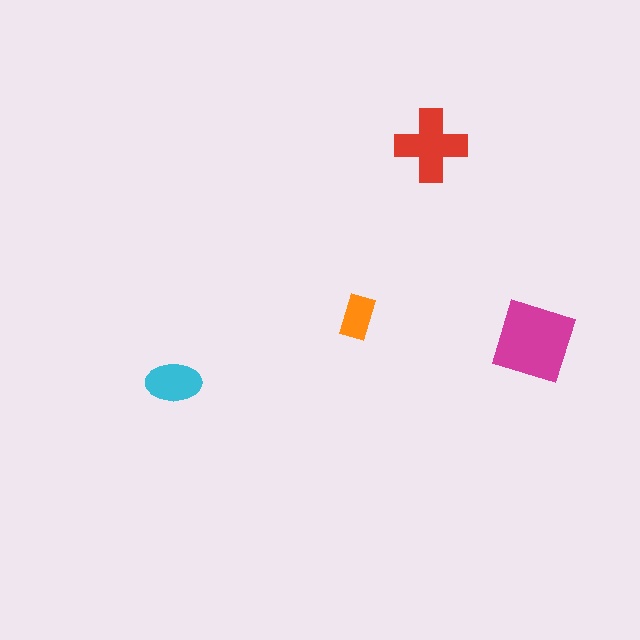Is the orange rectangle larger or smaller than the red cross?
Smaller.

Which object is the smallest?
The orange rectangle.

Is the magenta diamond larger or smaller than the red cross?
Larger.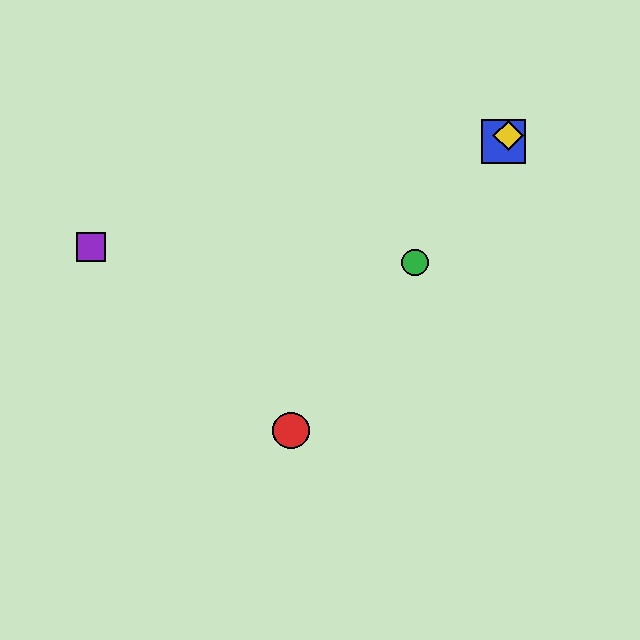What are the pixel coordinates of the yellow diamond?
The yellow diamond is at (508, 135).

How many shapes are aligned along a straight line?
4 shapes (the red circle, the blue square, the green circle, the yellow diamond) are aligned along a straight line.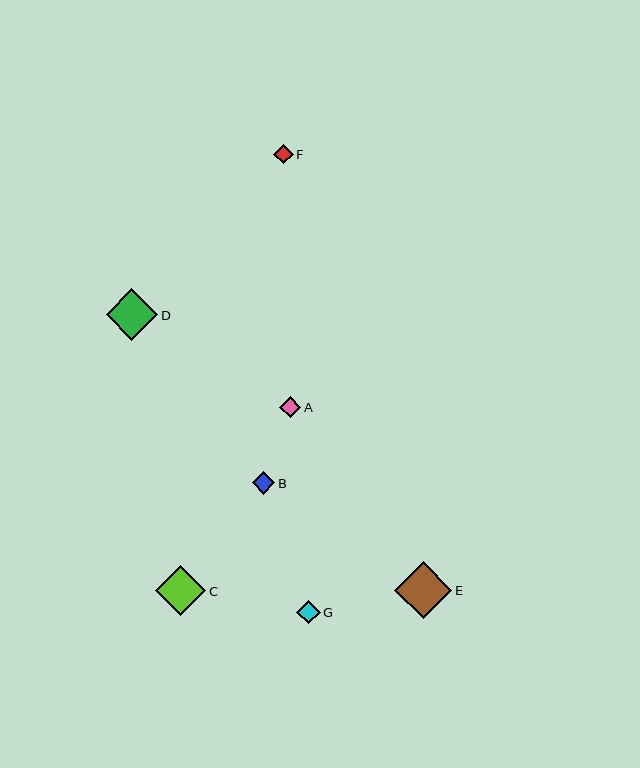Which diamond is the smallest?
Diamond F is the smallest with a size of approximately 19 pixels.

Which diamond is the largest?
Diamond E is the largest with a size of approximately 57 pixels.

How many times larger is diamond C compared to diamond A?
Diamond C is approximately 2.4 times the size of diamond A.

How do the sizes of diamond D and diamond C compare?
Diamond D and diamond C are approximately the same size.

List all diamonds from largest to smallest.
From largest to smallest: E, D, C, G, B, A, F.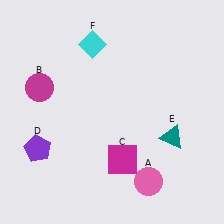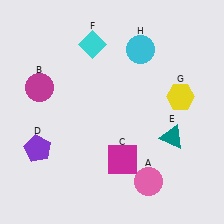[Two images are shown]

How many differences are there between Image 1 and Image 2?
There are 2 differences between the two images.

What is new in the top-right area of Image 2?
A yellow hexagon (G) was added in the top-right area of Image 2.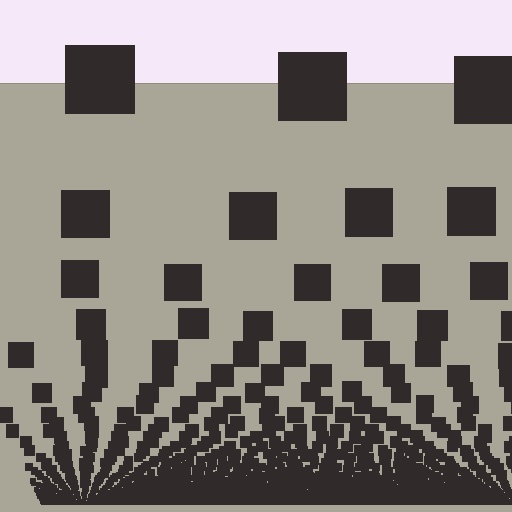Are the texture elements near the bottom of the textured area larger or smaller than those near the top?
Smaller. The gradient is inverted — elements near the bottom are smaller and denser.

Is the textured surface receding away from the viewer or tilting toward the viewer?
The surface appears to tilt toward the viewer. Texture elements get larger and sparser toward the top.